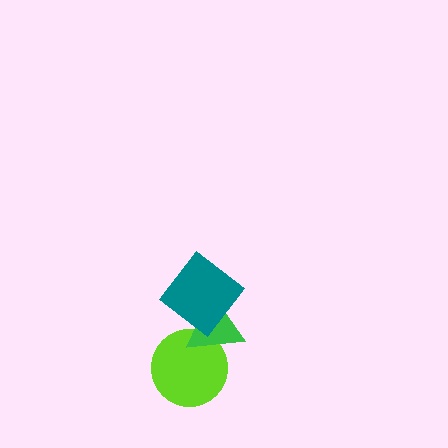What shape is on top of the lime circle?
The green triangle is on top of the lime circle.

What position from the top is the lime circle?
The lime circle is 3rd from the top.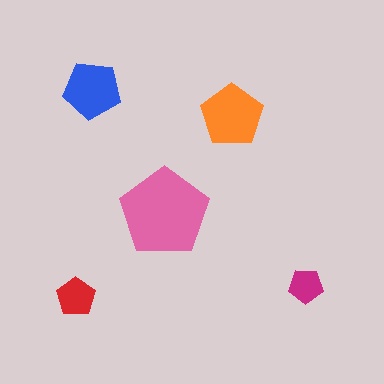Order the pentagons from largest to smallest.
the pink one, the orange one, the blue one, the red one, the magenta one.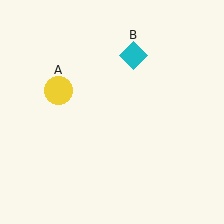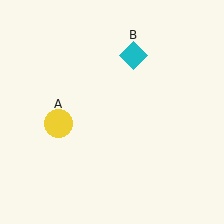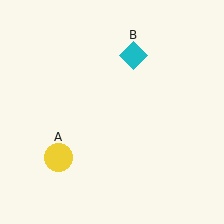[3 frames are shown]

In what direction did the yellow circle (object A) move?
The yellow circle (object A) moved down.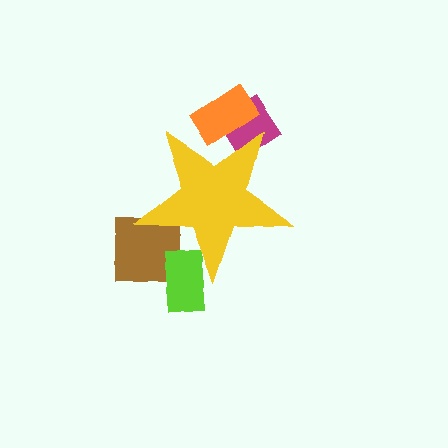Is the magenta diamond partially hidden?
Yes, the magenta diamond is partially hidden behind the yellow star.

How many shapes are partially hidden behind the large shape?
4 shapes are partially hidden.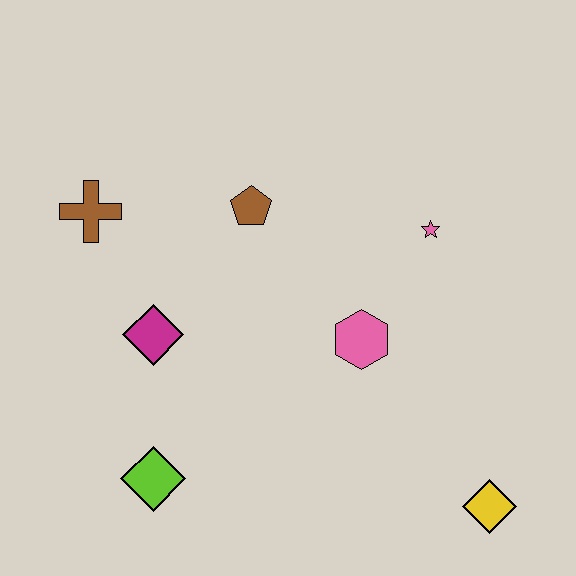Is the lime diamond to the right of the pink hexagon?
No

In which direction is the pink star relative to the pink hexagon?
The pink star is above the pink hexagon.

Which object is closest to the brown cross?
The magenta diamond is closest to the brown cross.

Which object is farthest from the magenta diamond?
The yellow diamond is farthest from the magenta diamond.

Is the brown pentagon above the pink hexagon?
Yes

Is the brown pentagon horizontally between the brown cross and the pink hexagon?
Yes